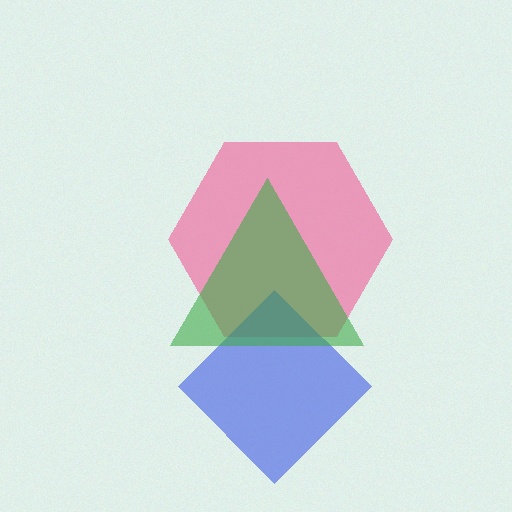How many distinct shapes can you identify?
There are 3 distinct shapes: a pink hexagon, a blue diamond, a green triangle.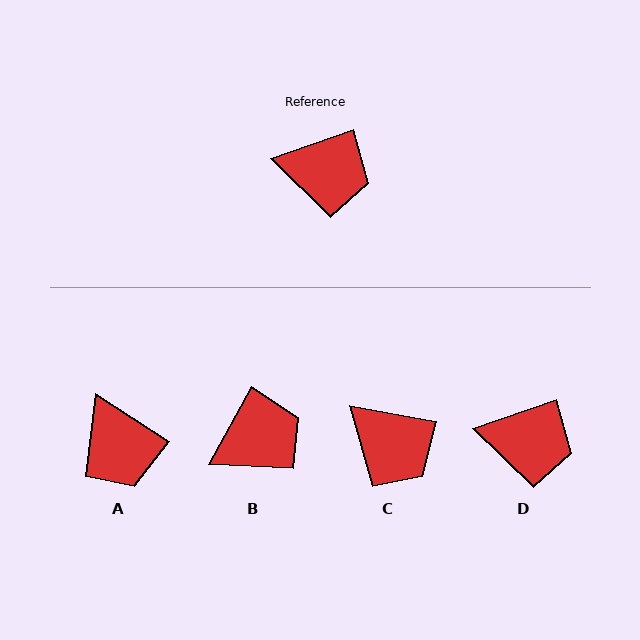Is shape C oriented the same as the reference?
No, it is off by about 30 degrees.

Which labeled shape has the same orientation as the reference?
D.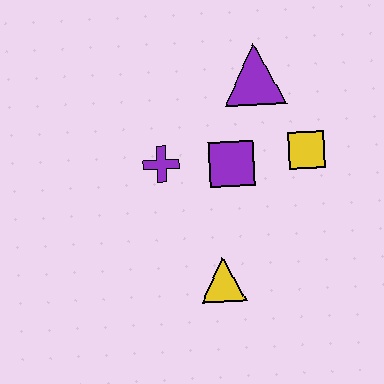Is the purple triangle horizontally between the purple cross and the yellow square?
Yes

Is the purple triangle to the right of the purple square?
Yes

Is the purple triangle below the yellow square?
No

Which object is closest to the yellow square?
The purple square is closest to the yellow square.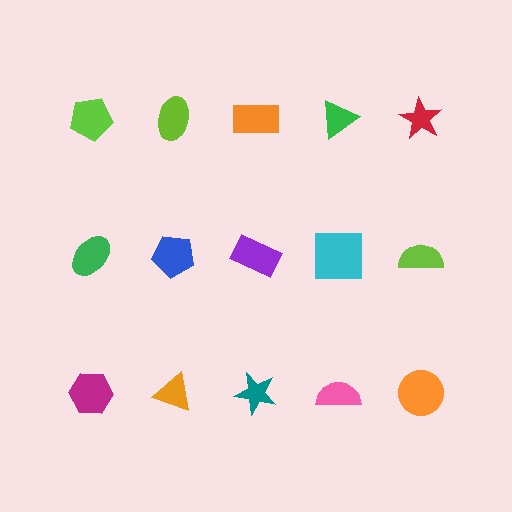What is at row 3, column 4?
A pink semicircle.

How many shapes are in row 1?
5 shapes.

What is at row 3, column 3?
A teal star.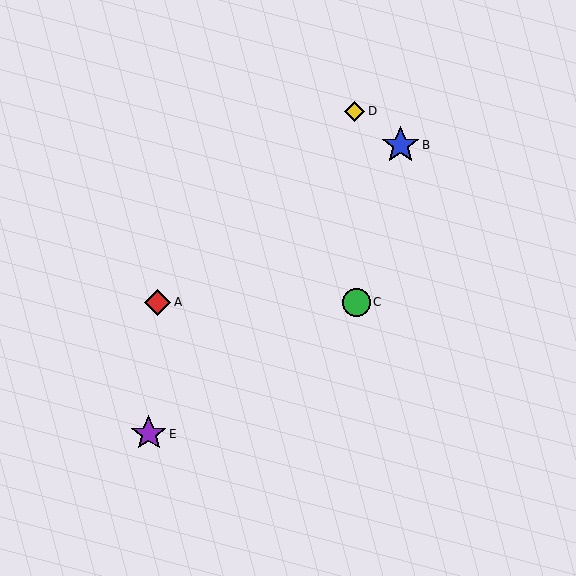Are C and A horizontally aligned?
Yes, both are at y≈302.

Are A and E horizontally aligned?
No, A is at y≈302 and E is at y≈434.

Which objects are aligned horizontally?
Objects A, C are aligned horizontally.